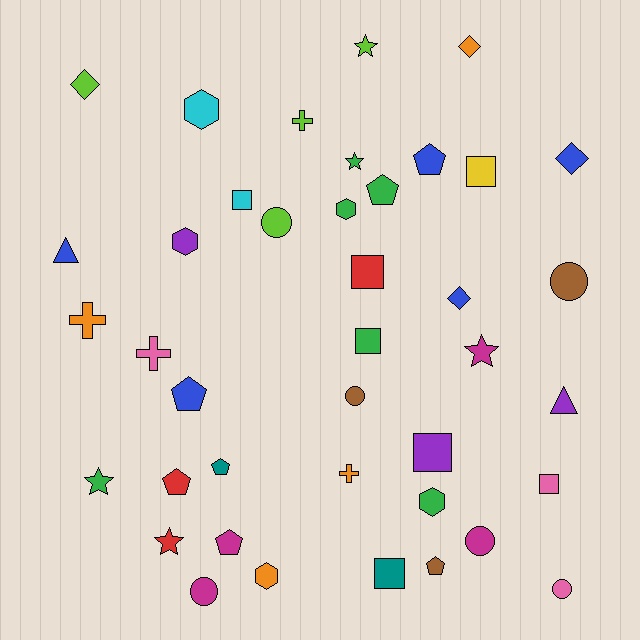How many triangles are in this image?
There are 2 triangles.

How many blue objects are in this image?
There are 5 blue objects.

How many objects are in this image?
There are 40 objects.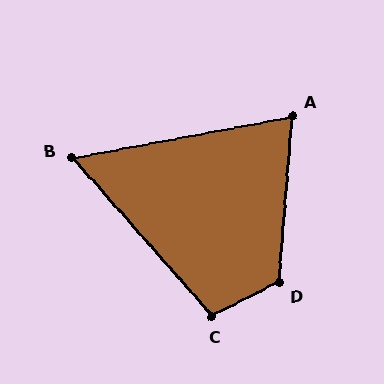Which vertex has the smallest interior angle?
B, at approximately 59 degrees.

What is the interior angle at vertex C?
Approximately 105 degrees (obtuse).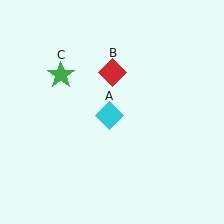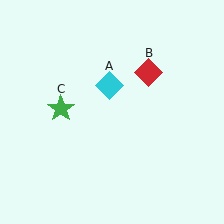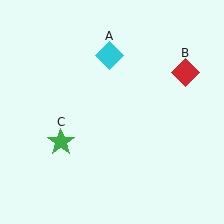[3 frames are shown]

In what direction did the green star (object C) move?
The green star (object C) moved down.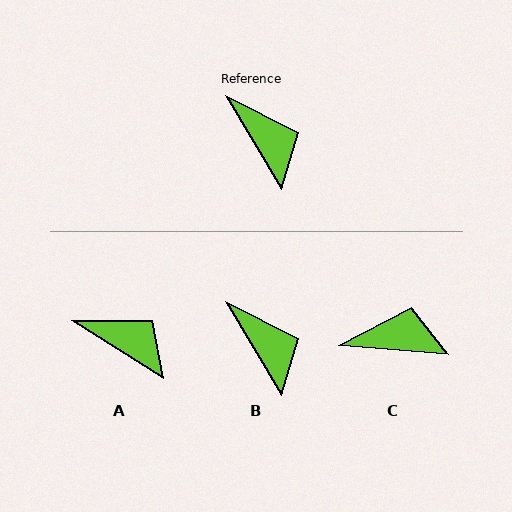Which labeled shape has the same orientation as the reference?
B.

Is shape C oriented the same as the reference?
No, it is off by about 54 degrees.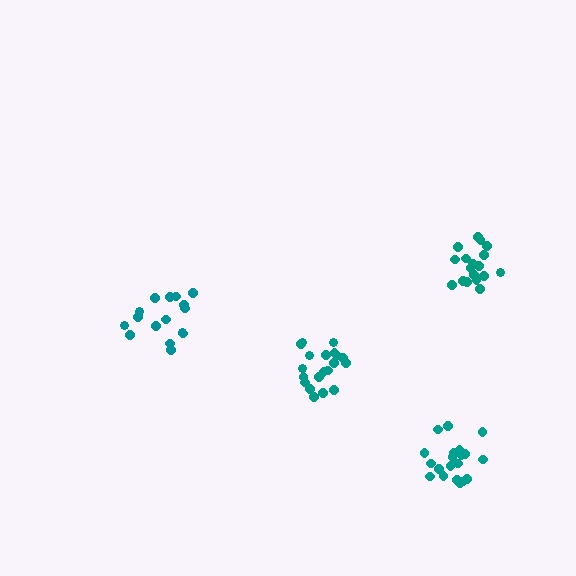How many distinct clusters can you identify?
There are 4 distinct clusters.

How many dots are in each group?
Group 1: 16 dots, Group 2: 20 dots, Group 3: 20 dots, Group 4: 18 dots (74 total).